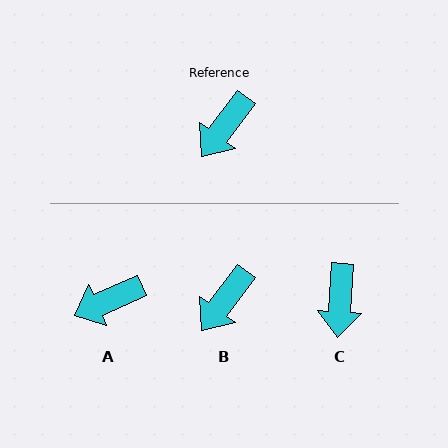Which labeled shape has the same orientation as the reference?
B.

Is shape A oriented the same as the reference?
No, it is off by about 29 degrees.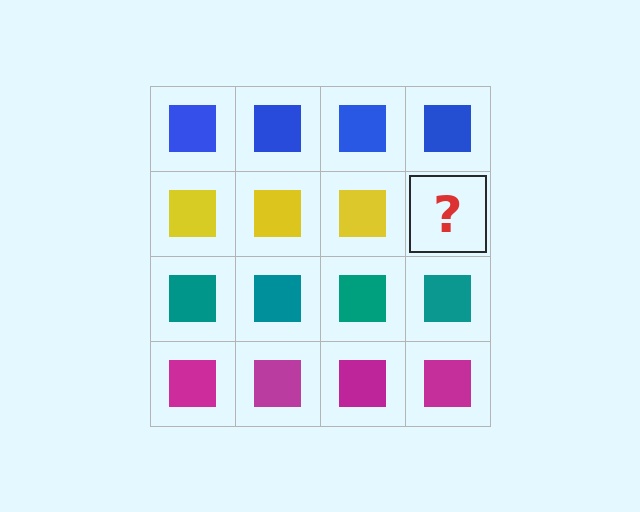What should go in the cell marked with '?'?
The missing cell should contain a yellow square.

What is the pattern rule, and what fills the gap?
The rule is that each row has a consistent color. The gap should be filled with a yellow square.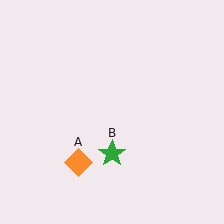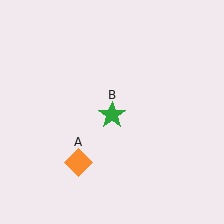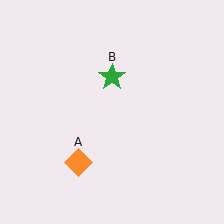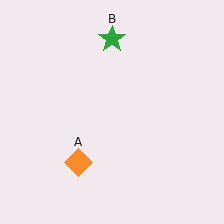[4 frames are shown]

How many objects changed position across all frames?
1 object changed position: green star (object B).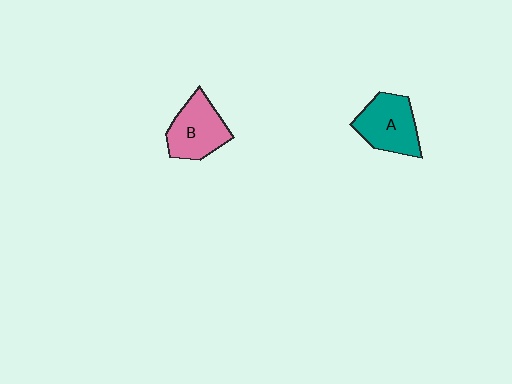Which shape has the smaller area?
Shape B (pink).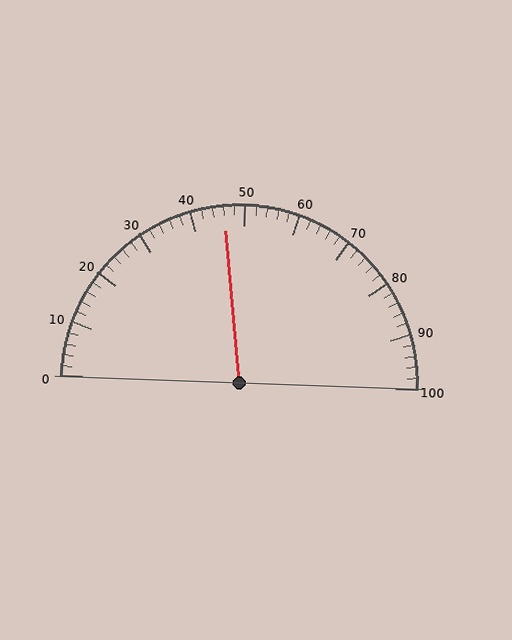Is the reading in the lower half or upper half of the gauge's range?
The reading is in the lower half of the range (0 to 100).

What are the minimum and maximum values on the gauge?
The gauge ranges from 0 to 100.